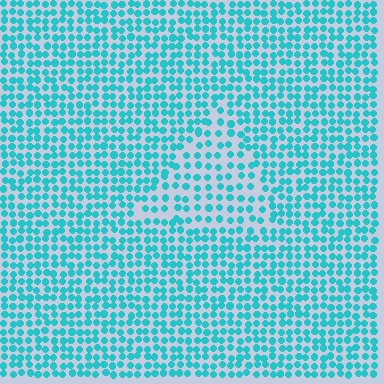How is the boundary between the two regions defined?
The boundary is defined by a change in element density (approximately 1.6x ratio). All elements are the same color, size, and shape.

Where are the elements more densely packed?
The elements are more densely packed outside the triangle boundary.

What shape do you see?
I see a triangle.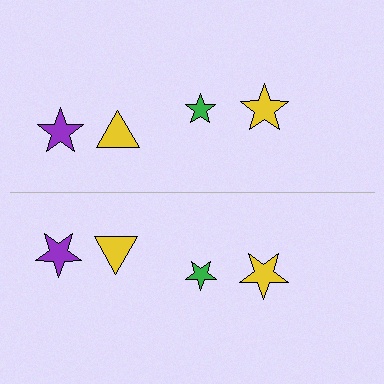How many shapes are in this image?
There are 8 shapes in this image.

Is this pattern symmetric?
Yes, this pattern has bilateral (reflection) symmetry.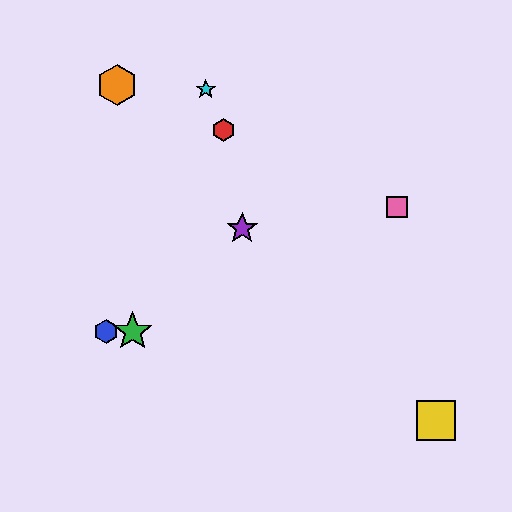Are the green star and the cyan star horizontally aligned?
No, the green star is at y≈332 and the cyan star is at y≈89.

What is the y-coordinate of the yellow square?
The yellow square is at y≈421.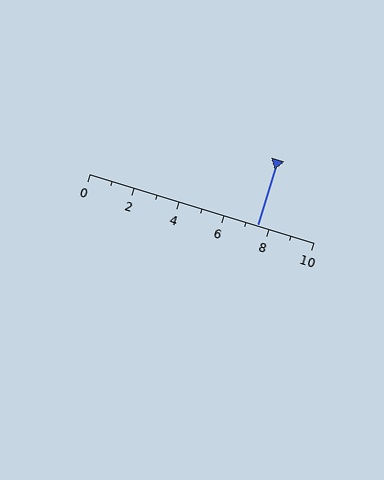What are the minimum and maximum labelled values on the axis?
The axis runs from 0 to 10.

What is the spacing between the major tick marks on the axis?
The major ticks are spaced 2 apart.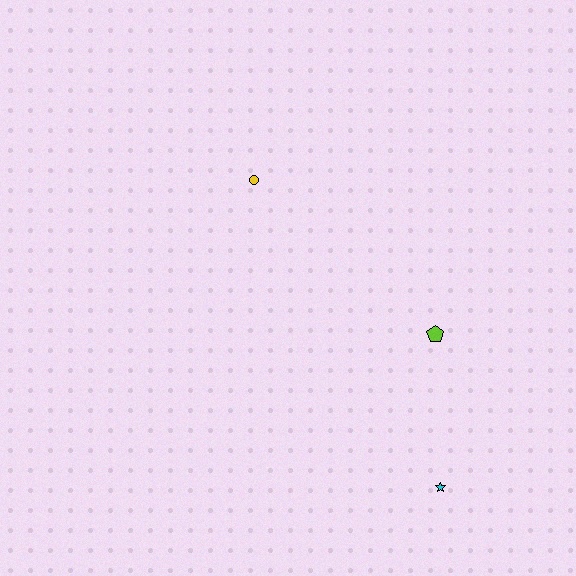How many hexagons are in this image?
There are no hexagons.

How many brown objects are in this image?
There are no brown objects.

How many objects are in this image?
There are 3 objects.